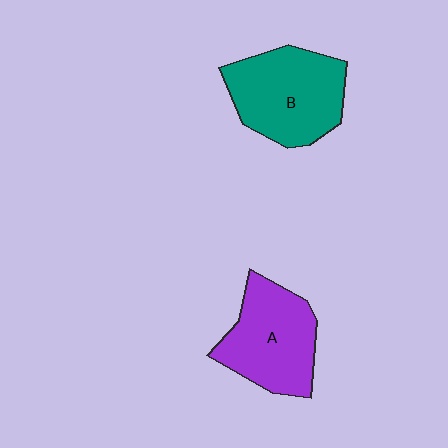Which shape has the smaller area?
Shape A (purple).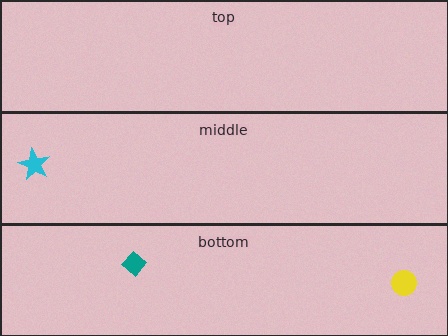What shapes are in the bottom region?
The teal diamond, the yellow circle.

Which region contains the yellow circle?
The bottom region.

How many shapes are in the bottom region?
2.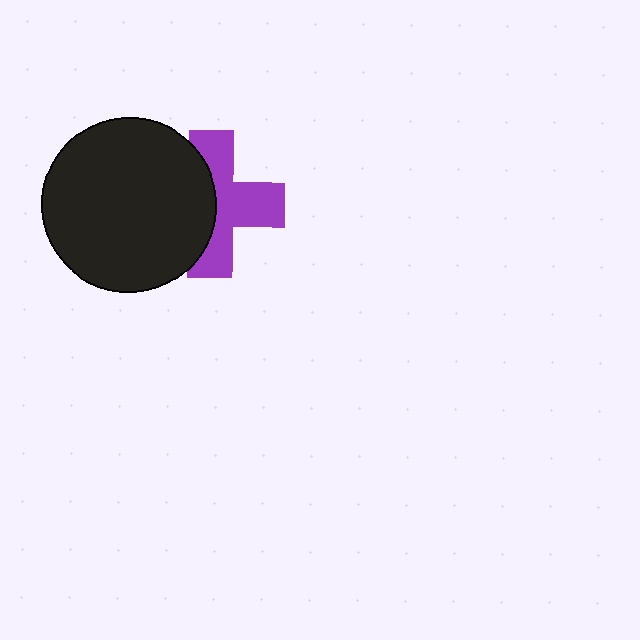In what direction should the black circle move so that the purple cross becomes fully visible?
The black circle should move left. That is the shortest direction to clear the overlap and leave the purple cross fully visible.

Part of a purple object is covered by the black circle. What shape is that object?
It is a cross.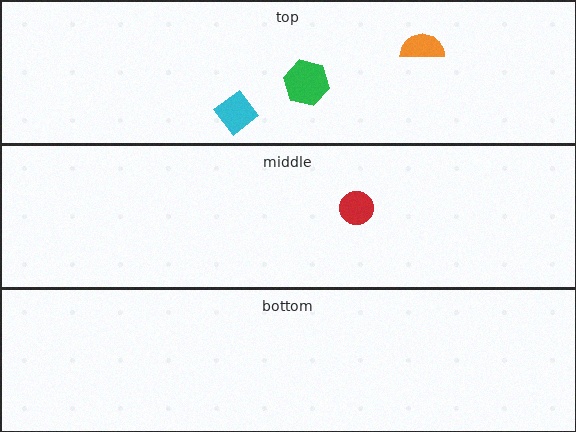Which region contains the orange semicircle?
The top region.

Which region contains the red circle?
The middle region.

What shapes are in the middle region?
The red circle.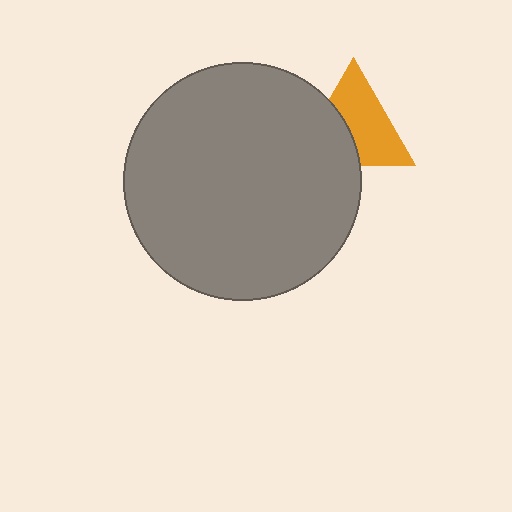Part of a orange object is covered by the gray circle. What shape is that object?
It is a triangle.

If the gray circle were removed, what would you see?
You would see the complete orange triangle.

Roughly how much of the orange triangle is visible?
About half of it is visible (roughly 62%).